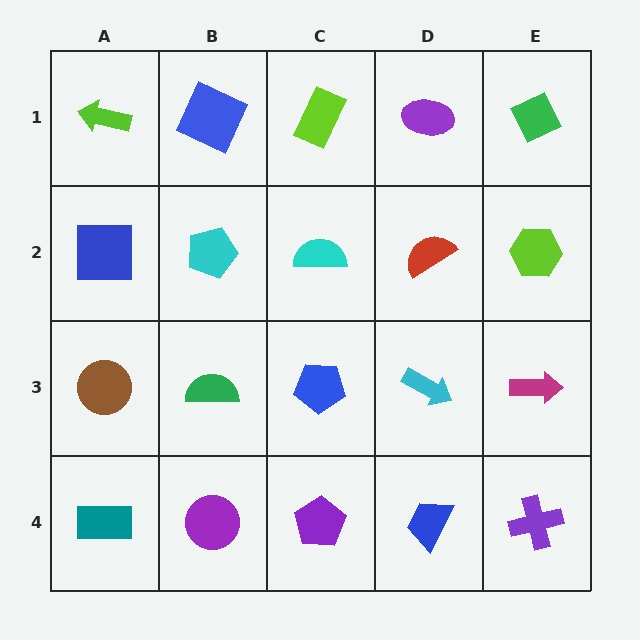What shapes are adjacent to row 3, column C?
A cyan semicircle (row 2, column C), a purple pentagon (row 4, column C), a green semicircle (row 3, column B), a cyan arrow (row 3, column D).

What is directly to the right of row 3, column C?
A cyan arrow.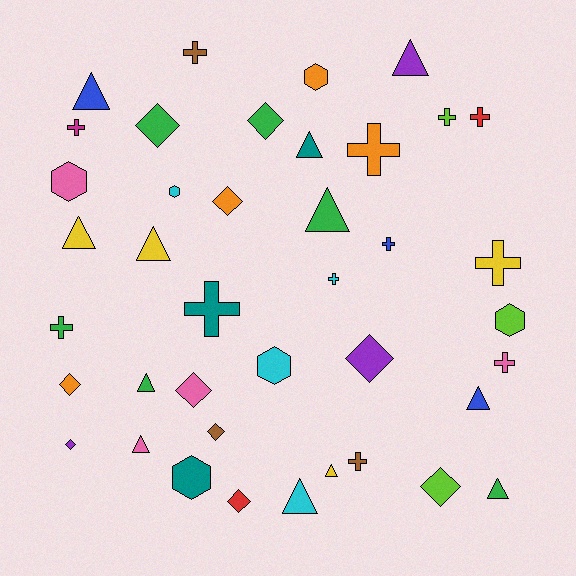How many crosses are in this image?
There are 12 crosses.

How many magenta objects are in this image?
There is 1 magenta object.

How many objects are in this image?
There are 40 objects.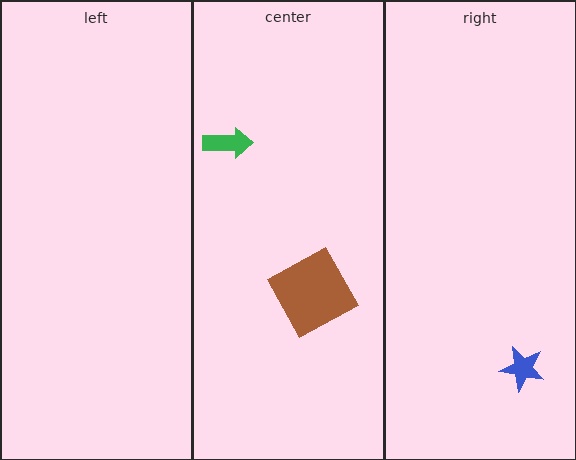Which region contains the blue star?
The right region.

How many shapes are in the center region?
2.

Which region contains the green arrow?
The center region.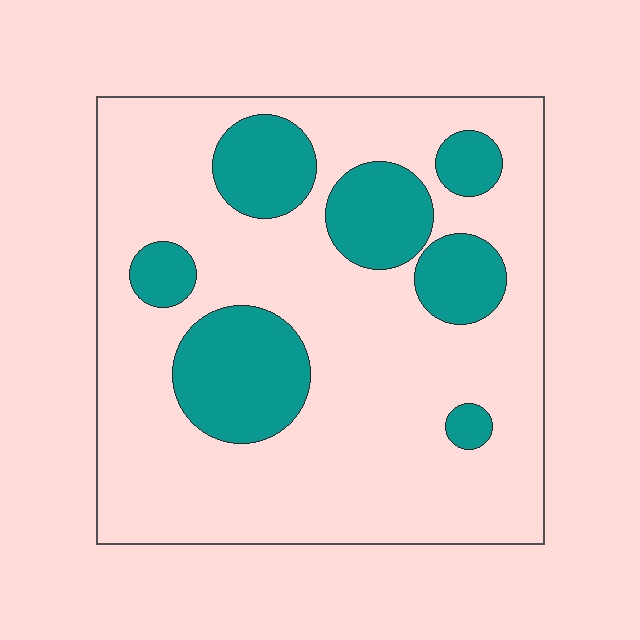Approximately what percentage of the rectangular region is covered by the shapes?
Approximately 25%.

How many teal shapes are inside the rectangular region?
7.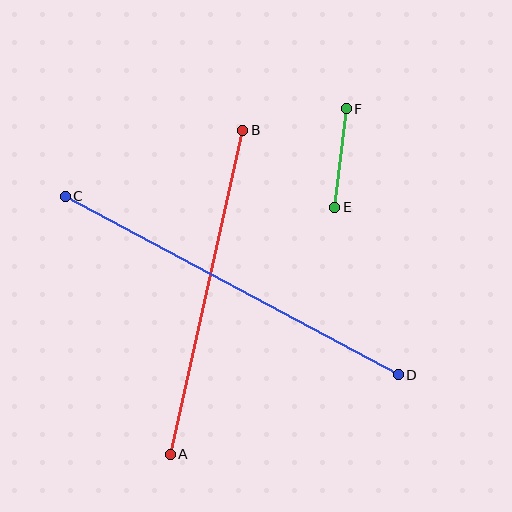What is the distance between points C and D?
The distance is approximately 378 pixels.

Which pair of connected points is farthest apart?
Points C and D are farthest apart.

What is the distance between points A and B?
The distance is approximately 332 pixels.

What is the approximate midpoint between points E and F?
The midpoint is at approximately (341, 158) pixels.